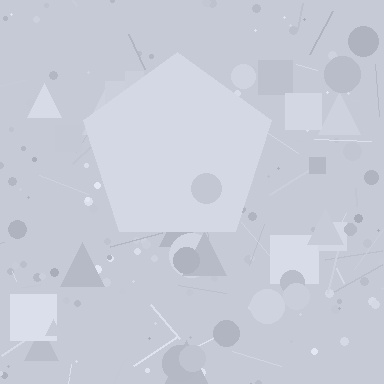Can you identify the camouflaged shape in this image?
The camouflaged shape is a pentagon.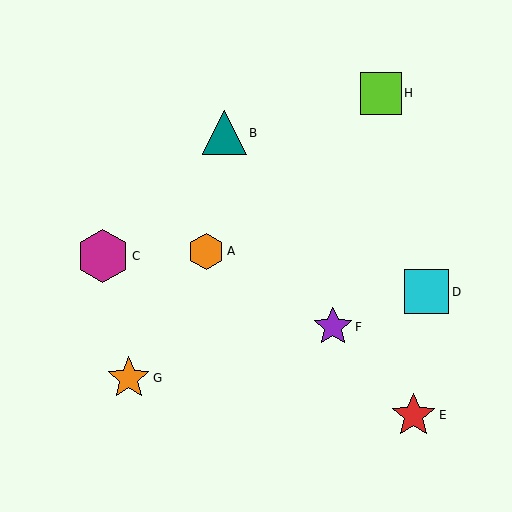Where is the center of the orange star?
The center of the orange star is at (129, 378).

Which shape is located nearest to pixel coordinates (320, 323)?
The purple star (labeled F) at (333, 327) is nearest to that location.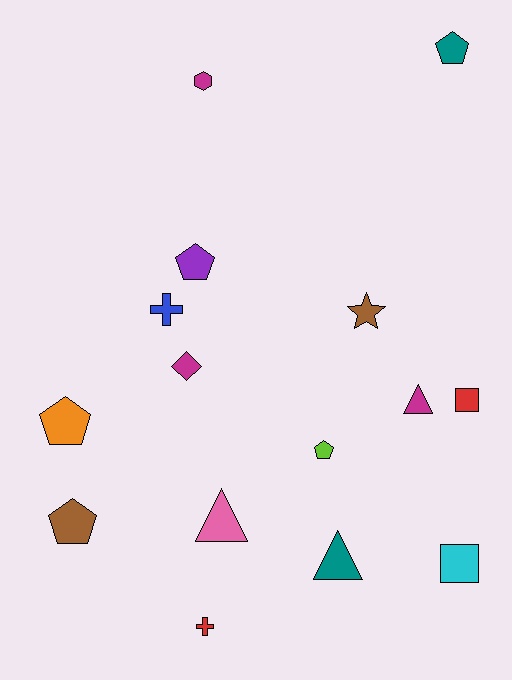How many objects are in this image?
There are 15 objects.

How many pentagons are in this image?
There are 5 pentagons.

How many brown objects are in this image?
There are 2 brown objects.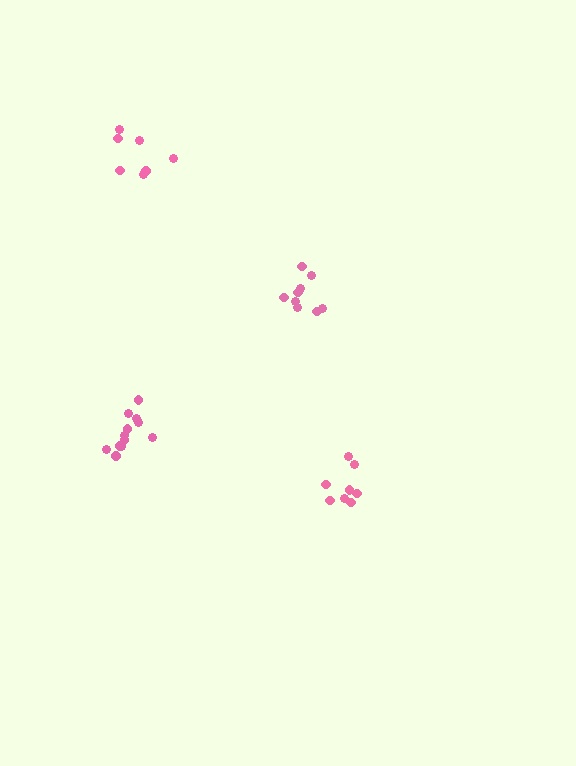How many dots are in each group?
Group 1: 12 dots, Group 2: 8 dots, Group 3: 7 dots, Group 4: 9 dots (36 total).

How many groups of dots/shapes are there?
There are 4 groups.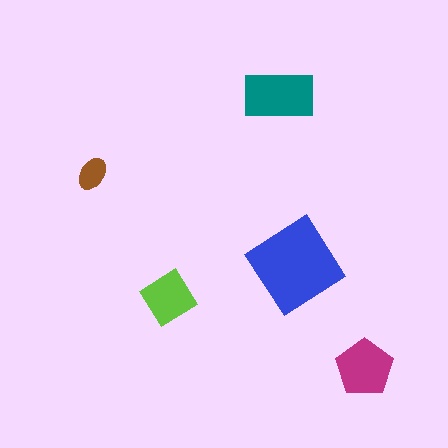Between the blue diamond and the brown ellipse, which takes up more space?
The blue diamond.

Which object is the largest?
The blue diamond.